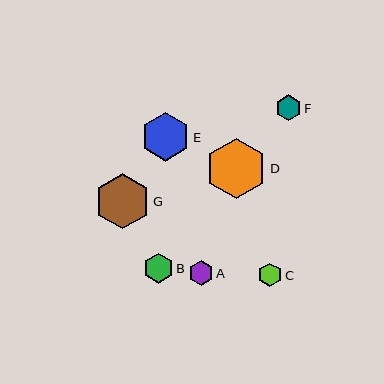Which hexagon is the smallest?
Hexagon C is the smallest with a size of approximately 23 pixels.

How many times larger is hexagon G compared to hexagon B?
Hexagon G is approximately 1.8 times the size of hexagon B.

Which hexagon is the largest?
Hexagon D is the largest with a size of approximately 61 pixels.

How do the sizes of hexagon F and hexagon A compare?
Hexagon F and hexagon A are approximately the same size.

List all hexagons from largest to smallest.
From largest to smallest: D, G, E, B, F, A, C.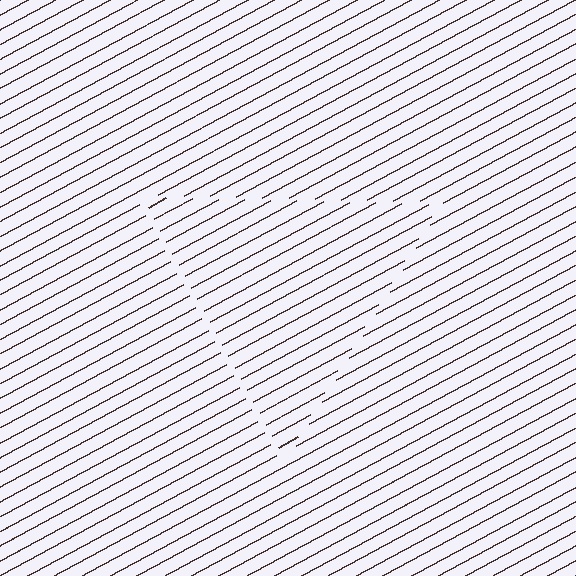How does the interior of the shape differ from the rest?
The interior of the shape contains the same grating, shifted by half a period — the contour is defined by the phase discontinuity where line-ends from the inner and outer gratings abut.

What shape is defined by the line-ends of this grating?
An illusory triangle. The interior of the shape contains the same grating, shifted by half a period — the contour is defined by the phase discontinuity where line-ends from the inner and outer gratings abut.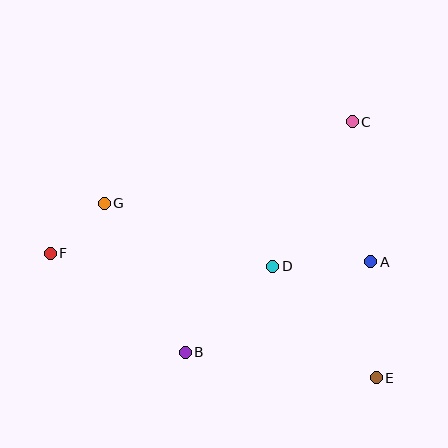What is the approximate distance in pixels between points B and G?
The distance between B and G is approximately 169 pixels.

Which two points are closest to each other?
Points F and G are closest to each other.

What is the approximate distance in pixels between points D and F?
The distance between D and F is approximately 223 pixels.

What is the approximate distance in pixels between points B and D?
The distance between B and D is approximately 122 pixels.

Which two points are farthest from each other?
Points E and F are farthest from each other.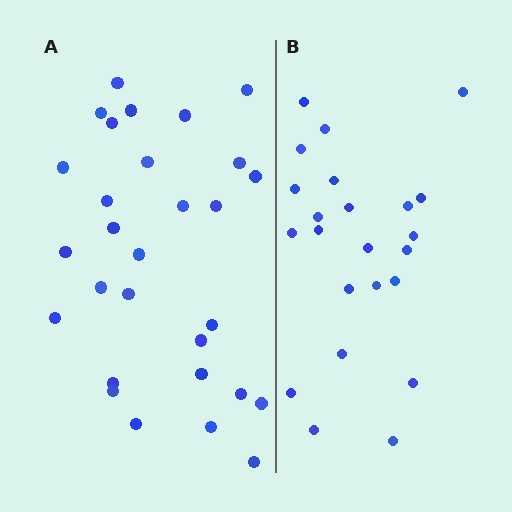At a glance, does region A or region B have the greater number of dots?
Region A (the left region) has more dots.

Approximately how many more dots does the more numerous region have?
Region A has about 6 more dots than region B.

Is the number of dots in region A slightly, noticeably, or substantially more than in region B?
Region A has noticeably more, but not dramatically so. The ratio is roughly 1.3 to 1.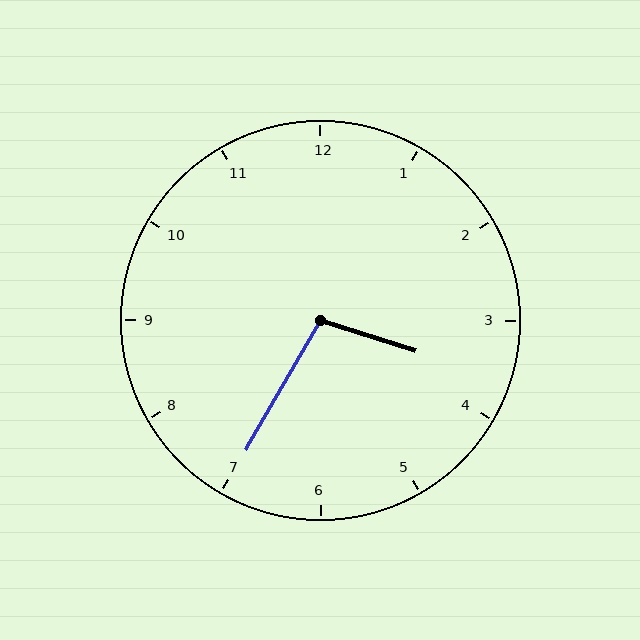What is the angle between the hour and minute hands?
Approximately 102 degrees.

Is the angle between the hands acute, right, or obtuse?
It is obtuse.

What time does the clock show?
3:35.